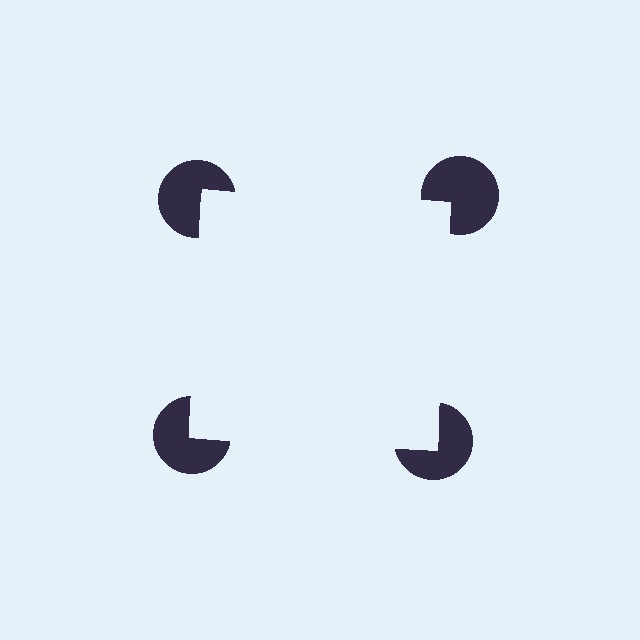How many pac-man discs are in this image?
There are 4 — one at each vertex of the illusory square.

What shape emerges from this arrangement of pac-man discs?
An illusory square — its edges are inferred from the aligned wedge cuts in the pac-man discs, not physically drawn.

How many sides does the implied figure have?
4 sides.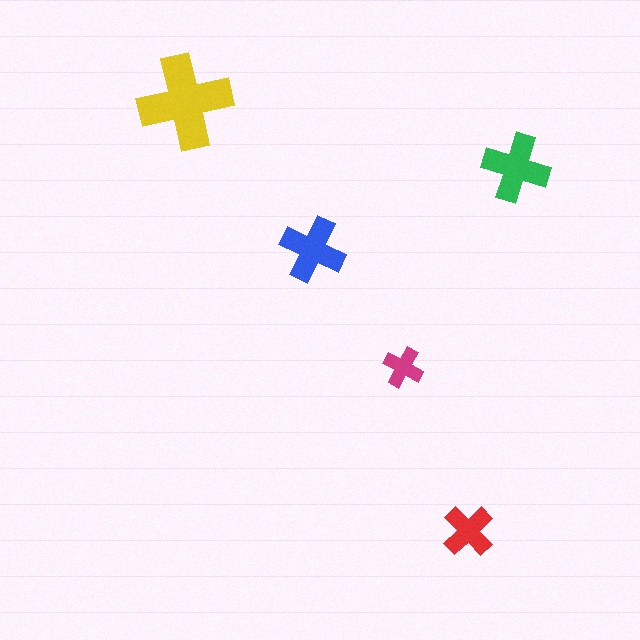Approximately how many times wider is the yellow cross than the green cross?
About 1.5 times wider.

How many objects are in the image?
There are 5 objects in the image.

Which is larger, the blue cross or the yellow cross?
The yellow one.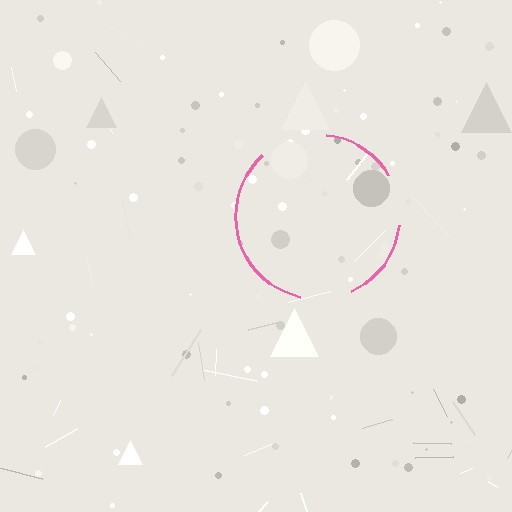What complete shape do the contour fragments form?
The contour fragments form a circle.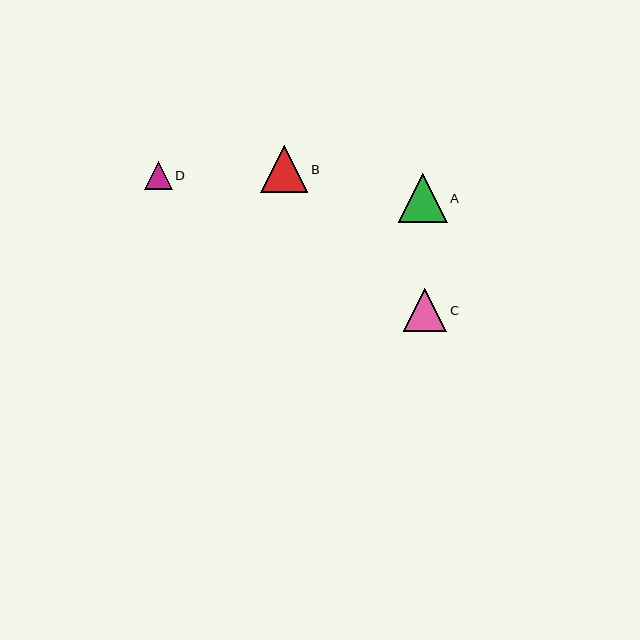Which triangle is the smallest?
Triangle D is the smallest with a size of approximately 28 pixels.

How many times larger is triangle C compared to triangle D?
Triangle C is approximately 1.6 times the size of triangle D.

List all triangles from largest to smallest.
From largest to smallest: A, B, C, D.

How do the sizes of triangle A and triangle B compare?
Triangle A and triangle B are approximately the same size.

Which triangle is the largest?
Triangle A is the largest with a size of approximately 49 pixels.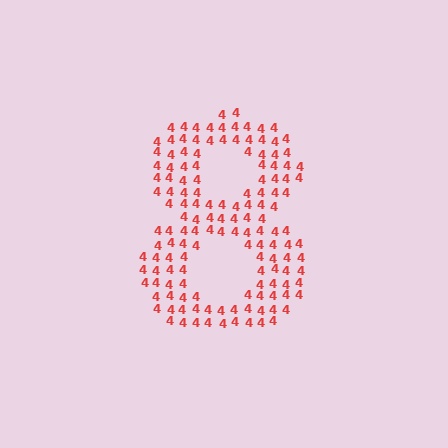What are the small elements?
The small elements are digit 4's.